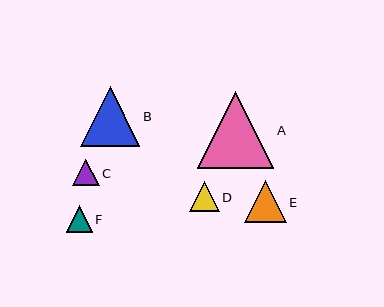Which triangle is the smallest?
Triangle F is the smallest with a size of approximately 26 pixels.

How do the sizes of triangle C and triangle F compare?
Triangle C and triangle F are approximately the same size.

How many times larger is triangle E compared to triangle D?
Triangle E is approximately 1.4 times the size of triangle D.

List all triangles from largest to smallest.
From largest to smallest: A, B, E, D, C, F.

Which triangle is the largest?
Triangle A is the largest with a size of approximately 76 pixels.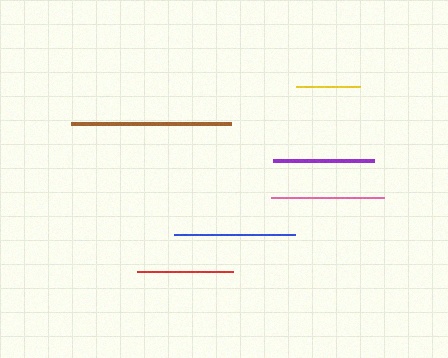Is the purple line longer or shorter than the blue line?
The blue line is longer than the purple line.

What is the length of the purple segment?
The purple segment is approximately 101 pixels long.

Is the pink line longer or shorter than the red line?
The pink line is longer than the red line.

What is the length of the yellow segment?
The yellow segment is approximately 64 pixels long.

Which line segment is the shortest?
The yellow line is the shortest at approximately 64 pixels.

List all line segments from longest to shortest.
From longest to shortest: brown, blue, pink, purple, red, yellow.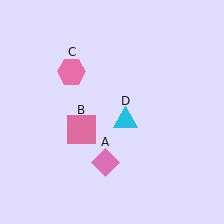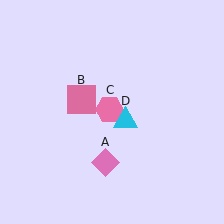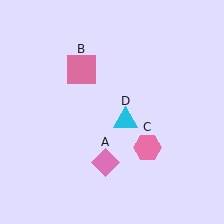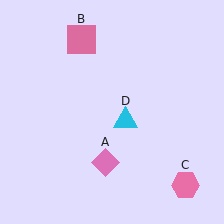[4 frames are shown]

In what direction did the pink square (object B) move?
The pink square (object B) moved up.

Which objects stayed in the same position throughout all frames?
Pink diamond (object A) and cyan triangle (object D) remained stationary.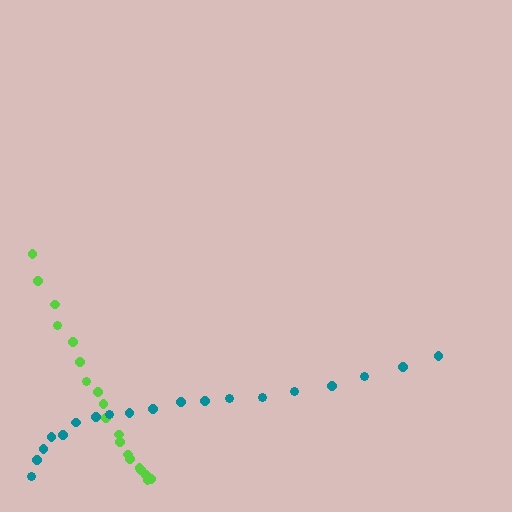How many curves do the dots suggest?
There are 2 distinct paths.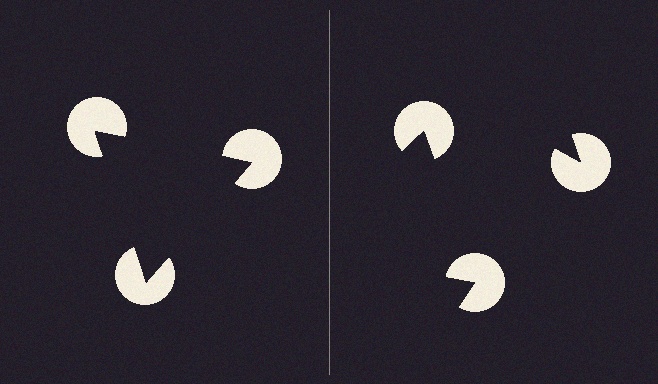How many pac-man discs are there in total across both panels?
6 — 3 on each side.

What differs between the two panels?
The pac-man discs are positioned identically on both sides; only the wedge orientations differ. On the left they align to a triangle; on the right they are misaligned.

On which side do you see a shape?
An illusory triangle appears on the left side. On the right side the wedge cuts are rotated, so no coherent shape forms.